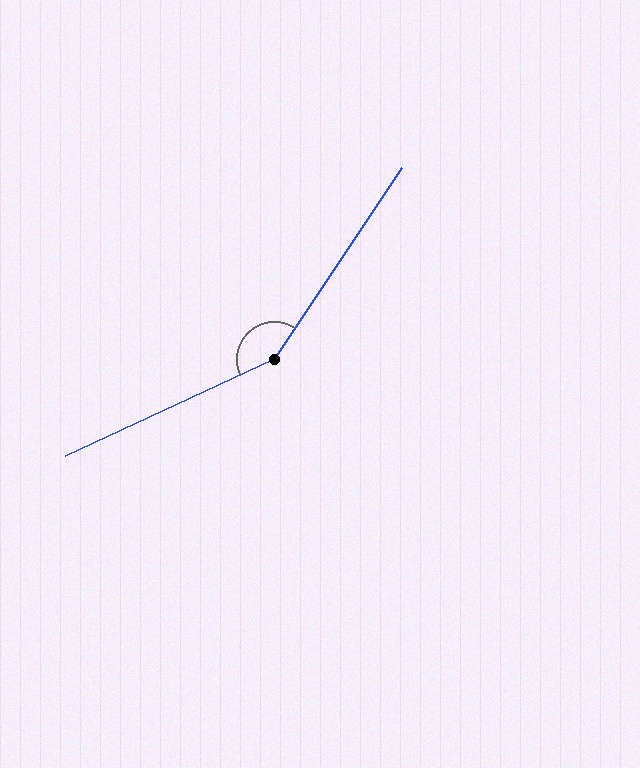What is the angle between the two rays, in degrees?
Approximately 148 degrees.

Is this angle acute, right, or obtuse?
It is obtuse.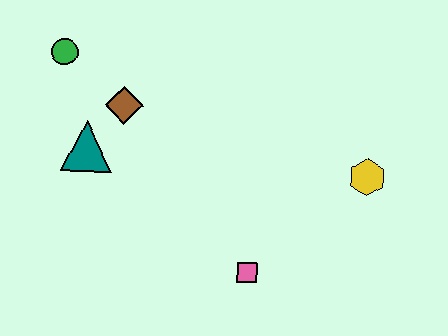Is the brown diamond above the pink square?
Yes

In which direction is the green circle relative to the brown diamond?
The green circle is to the left of the brown diamond.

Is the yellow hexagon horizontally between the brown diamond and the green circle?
No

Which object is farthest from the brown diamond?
The yellow hexagon is farthest from the brown diamond.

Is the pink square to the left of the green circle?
No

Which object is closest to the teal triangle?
The brown diamond is closest to the teal triangle.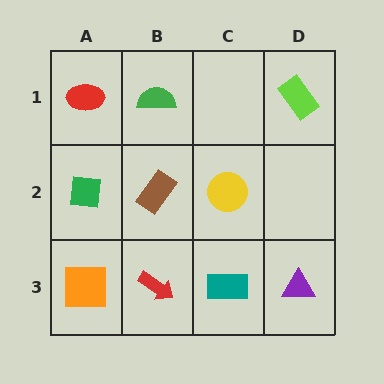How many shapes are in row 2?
3 shapes.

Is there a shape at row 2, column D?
No, that cell is empty.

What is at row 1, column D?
A lime rectangle.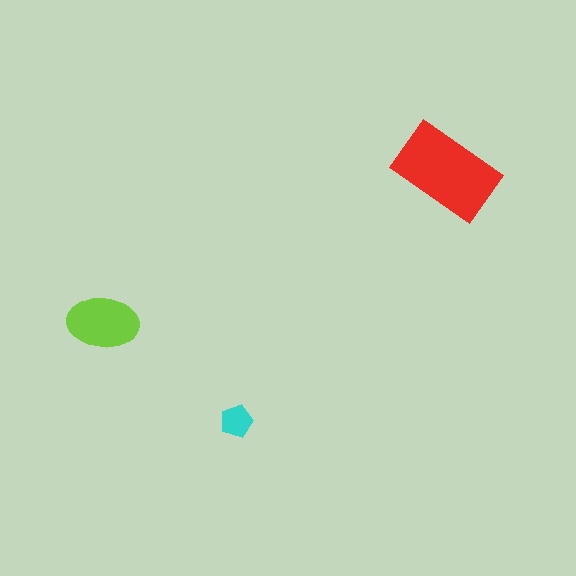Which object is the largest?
The red rectangle.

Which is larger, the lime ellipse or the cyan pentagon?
The lime ellipse.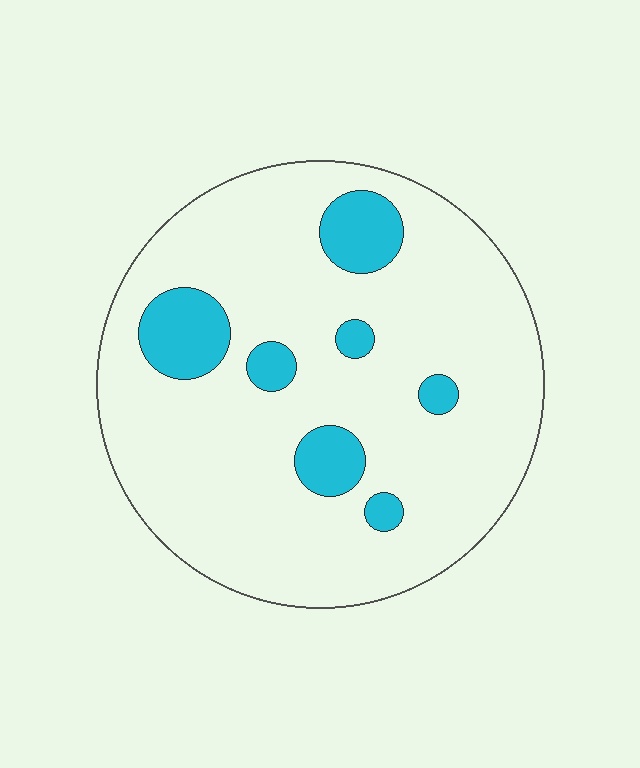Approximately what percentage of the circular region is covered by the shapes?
Approximately 15%.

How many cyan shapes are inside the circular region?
7.